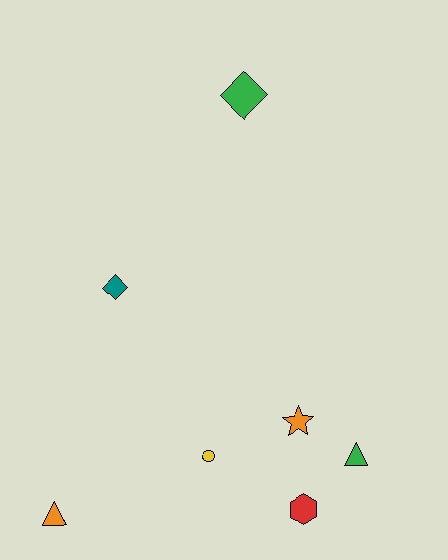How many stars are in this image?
There is 1 star.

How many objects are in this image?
There are 7 objects.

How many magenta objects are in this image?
There are no magenta objects.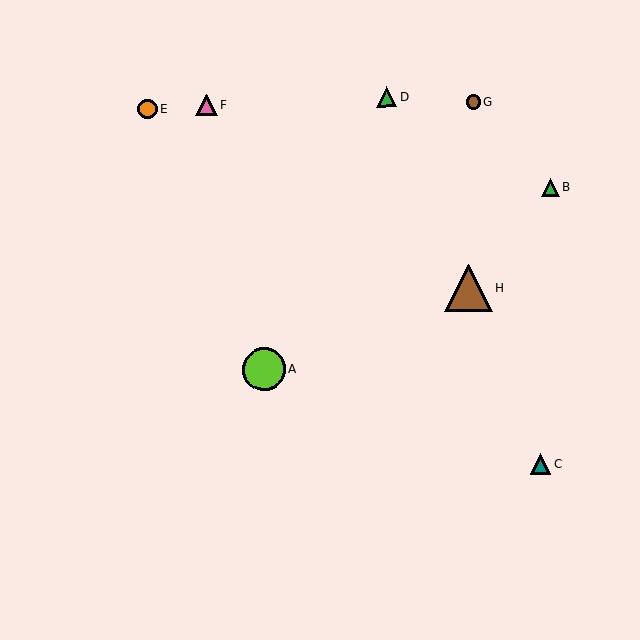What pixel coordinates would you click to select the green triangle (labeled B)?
Click at (550, 188) to select the green triangle B.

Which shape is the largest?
The brown triangle (labeled H) is the largest.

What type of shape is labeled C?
Shape C is a teal triangle.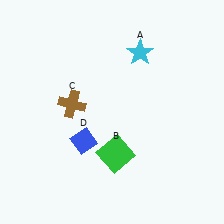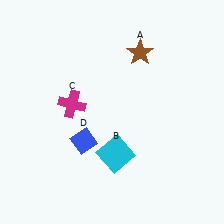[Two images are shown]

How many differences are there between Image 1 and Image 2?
There are 3 differences between the two images.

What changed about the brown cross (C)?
In Image 1, C is brown. In Image 2, it changed to magenta.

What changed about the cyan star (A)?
In Image 1, A is cyan. In Image 2, it changed to brown.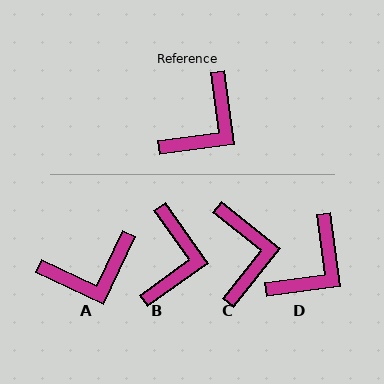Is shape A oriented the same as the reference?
No, it is off by about 32 degrees.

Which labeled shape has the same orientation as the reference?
D.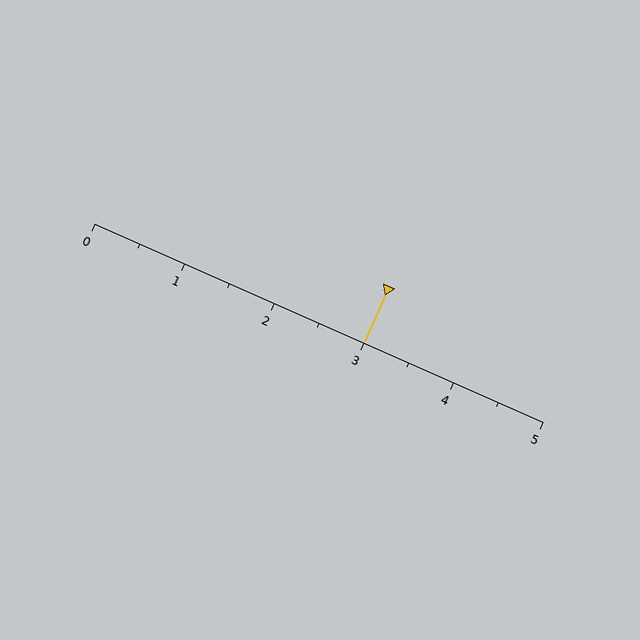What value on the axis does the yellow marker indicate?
The marker indicates approximately 3.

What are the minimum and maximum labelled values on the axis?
The axis runs from 0 to 5.